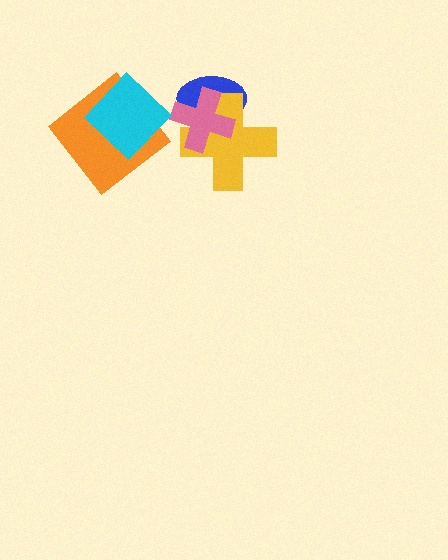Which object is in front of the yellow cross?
The pink cross is in front of the yellow cross.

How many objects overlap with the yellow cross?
2 objects overlap with the yellow cross.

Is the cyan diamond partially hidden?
No, no other shape covers it.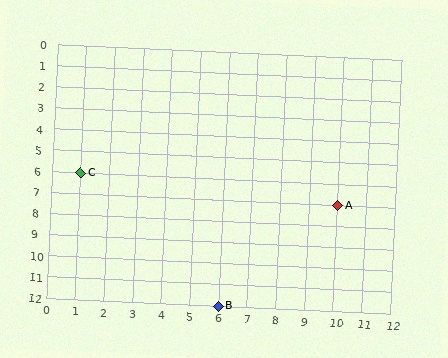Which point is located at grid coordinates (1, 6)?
Point C is at (1, 6).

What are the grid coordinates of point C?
Point C is at grid coordinates (1, 6).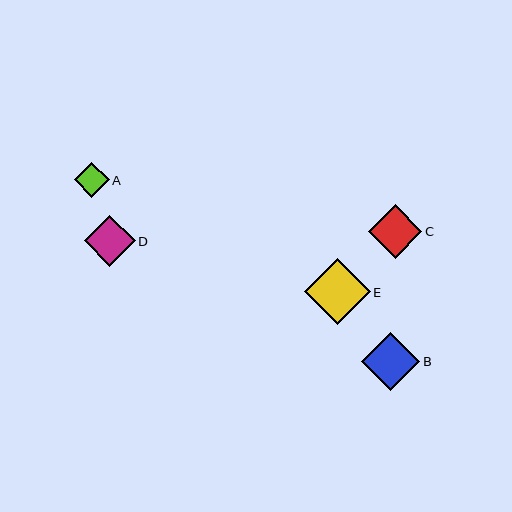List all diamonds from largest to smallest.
From largest to smallest: E, B, C, D, A.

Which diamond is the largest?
Diamond E is the largest with a size of approximately 66 pixels.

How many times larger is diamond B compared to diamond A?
Diamond B is approximately 1.7 times the size of diamond A.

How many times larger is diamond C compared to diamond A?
Diamond C is approximately 1.5 times the size of diamond A.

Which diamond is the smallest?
Diamond A is the smallest with a size of approximately 35 pixels.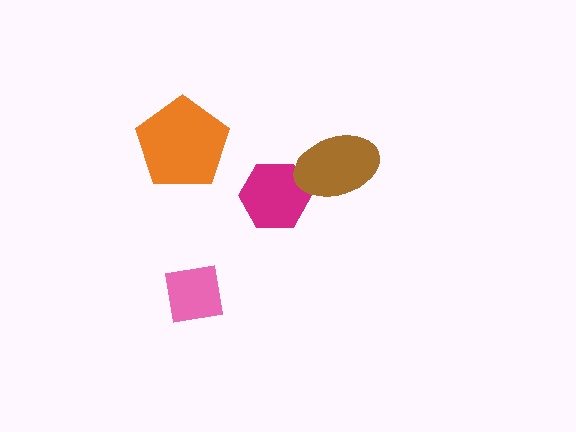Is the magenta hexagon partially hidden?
Yes, it is partially covered by another shape.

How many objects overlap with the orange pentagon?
0 objects overlap with the orange pentagon.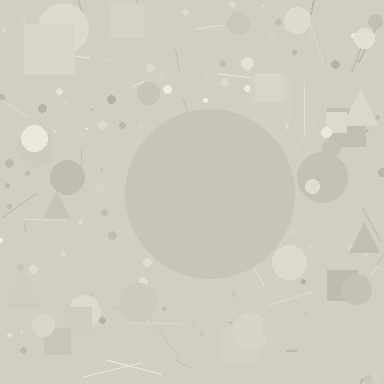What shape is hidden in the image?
A circle is hidden in the image.